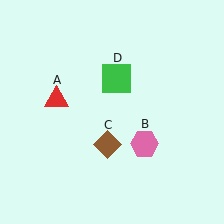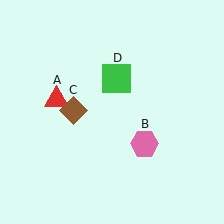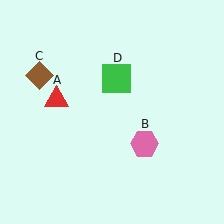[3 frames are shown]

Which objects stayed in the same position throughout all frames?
Red triangle (object A) and pink hexagon (object B) and green square (object D) remained stationary.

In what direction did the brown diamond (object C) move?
The brown diamond (object C) moved up and to the left.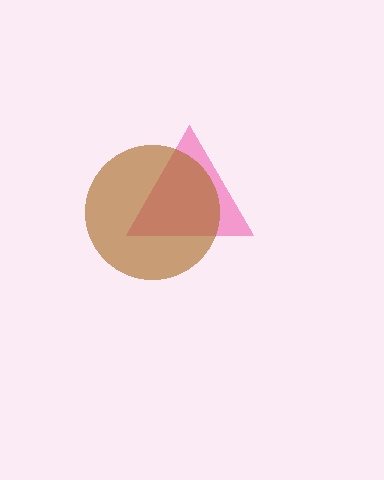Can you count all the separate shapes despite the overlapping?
Yes, there are 2 separate shapes.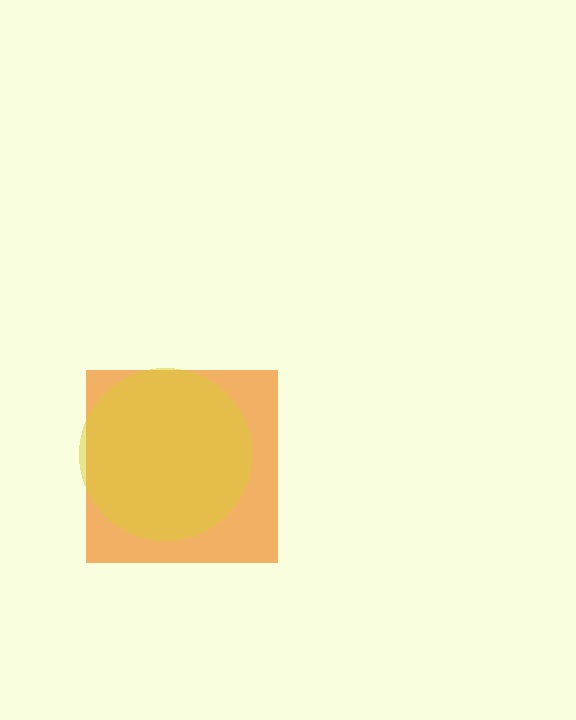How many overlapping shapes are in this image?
There are 2 overlapping shapes in the image.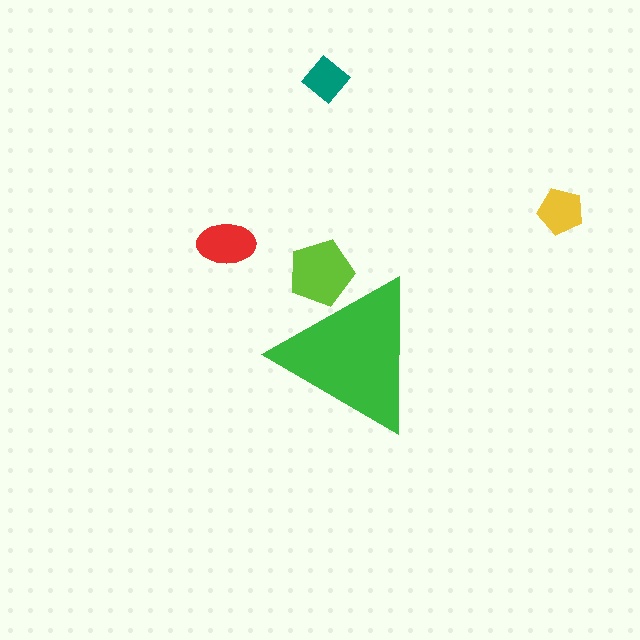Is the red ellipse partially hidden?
No, the red ellipse is fully visible.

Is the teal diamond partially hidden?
No, the teal diamond is fully visible.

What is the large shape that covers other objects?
A green triangle.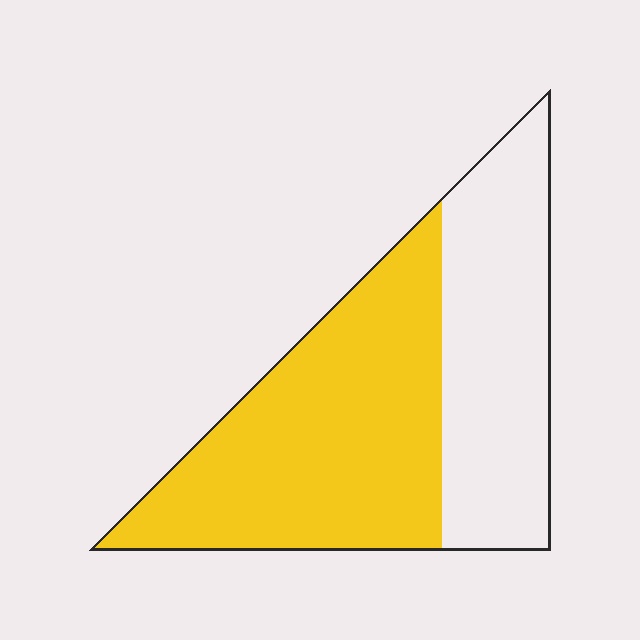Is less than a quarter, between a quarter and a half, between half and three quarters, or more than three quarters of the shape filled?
Between half and three quarters.